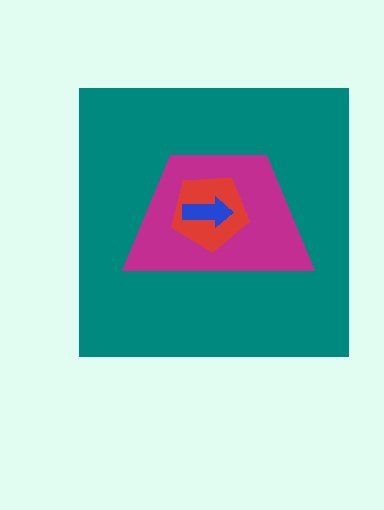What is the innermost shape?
The blue arrow.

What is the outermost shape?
The teal square.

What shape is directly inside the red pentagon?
The blue arrow.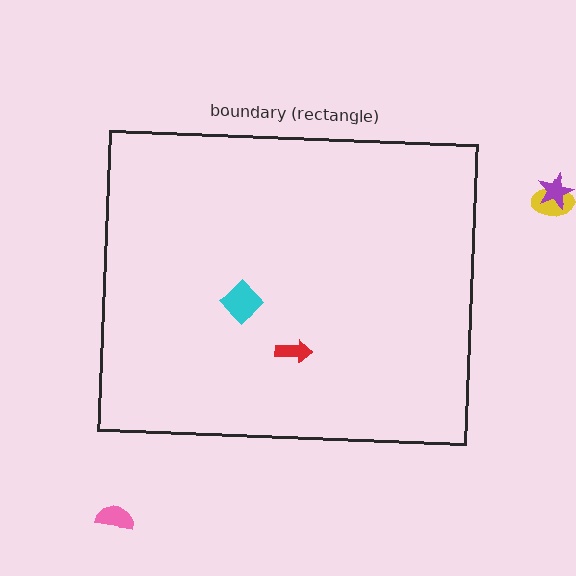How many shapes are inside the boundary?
2 inside, 3 outside.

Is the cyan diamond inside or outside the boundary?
Inside.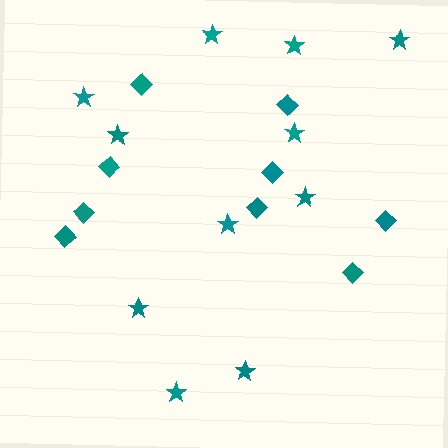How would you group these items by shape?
There are 2 groups: one group of diamonds (9) and one group of stars (11).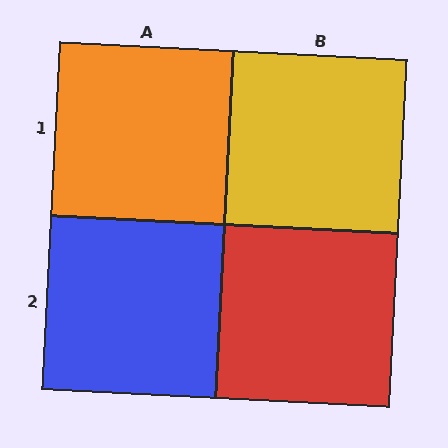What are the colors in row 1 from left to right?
Orange, yellow.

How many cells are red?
1 cell is red.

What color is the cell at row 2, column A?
Blue.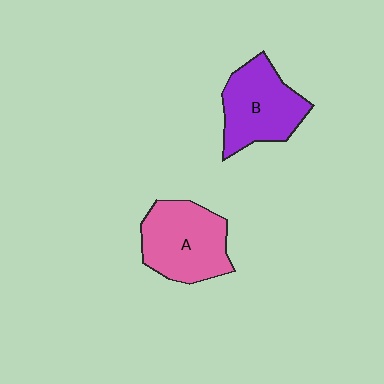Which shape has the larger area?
Shape A (pink).